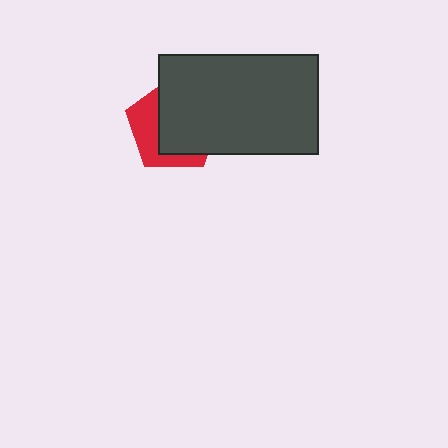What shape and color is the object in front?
The object in front is a dark gray rectangle.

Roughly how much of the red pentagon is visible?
A small part of it is visible (roughly 37%).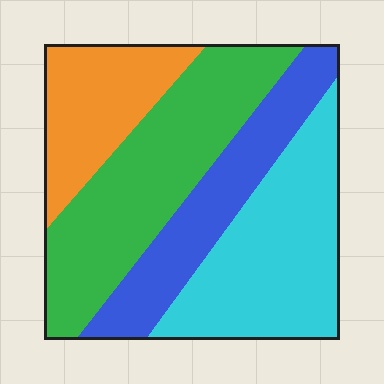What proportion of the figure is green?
Green takes up about one third (1/3) of the figure.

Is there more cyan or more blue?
Cyan.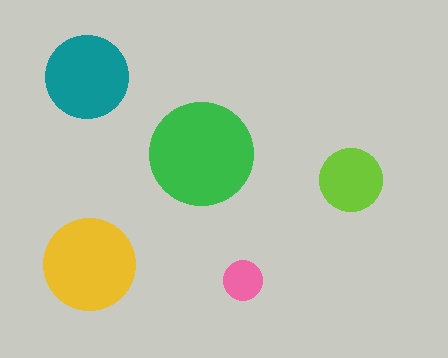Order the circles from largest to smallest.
the green one, the yellow one, the teal one, the lime one, the pink one.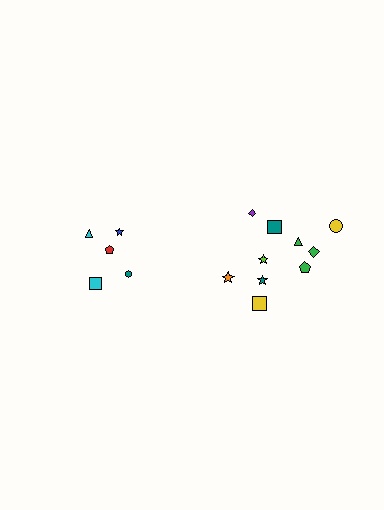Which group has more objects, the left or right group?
The right group.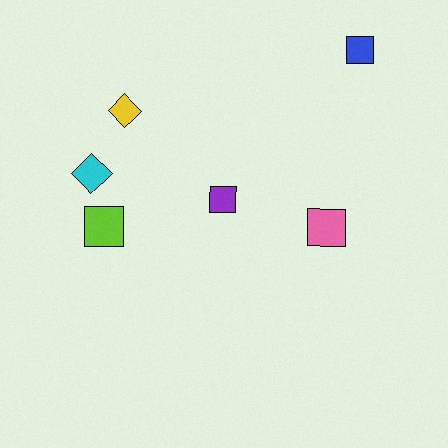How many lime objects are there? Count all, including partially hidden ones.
There is 1 lime object.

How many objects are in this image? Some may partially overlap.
There are 6 objects.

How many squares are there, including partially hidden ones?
There are 4 squares.